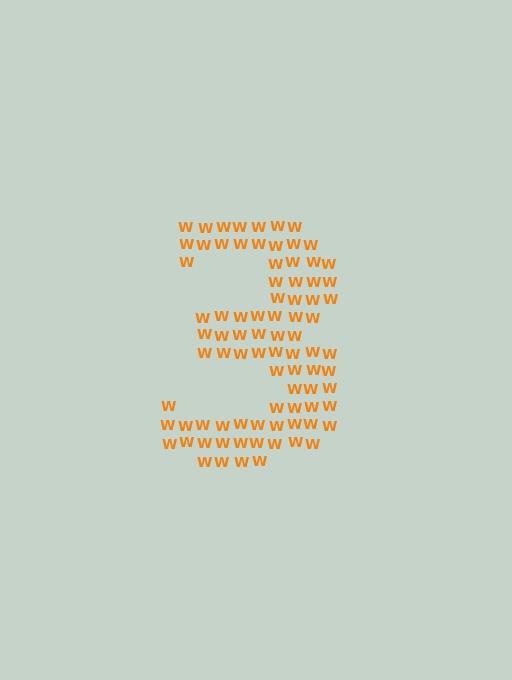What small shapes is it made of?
It is made of small letter W's.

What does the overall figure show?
The overall figure shows the digit 3.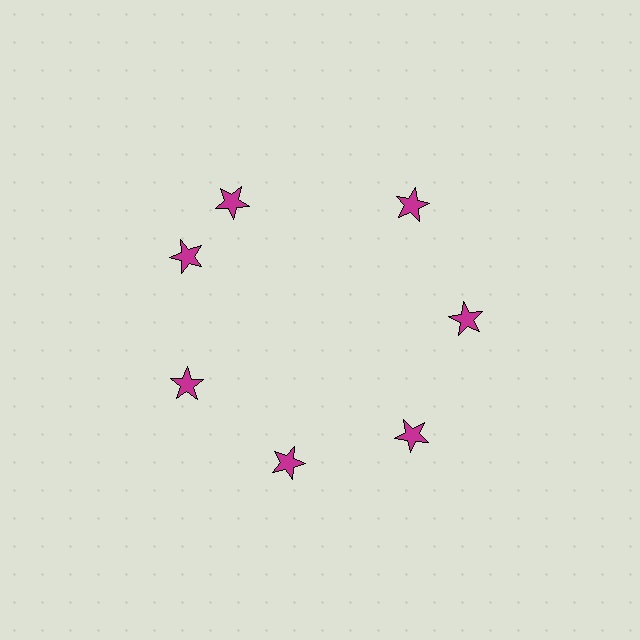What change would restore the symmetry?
The symmetry would be restored by rotating it back into even spacing with its neighbors so that all 7 stars sit at equal angles and equal distance from the center.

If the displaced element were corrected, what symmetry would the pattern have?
It would have 7-fold rotational symmetry — the pattern would map onto itself every 51 degrees.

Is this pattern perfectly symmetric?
No. The 7 magenta stars are arranged in a ring, but one element near the 12 o'clock position is rotated out of alignment along the ring, breaking the 7-fold rotational symmetry.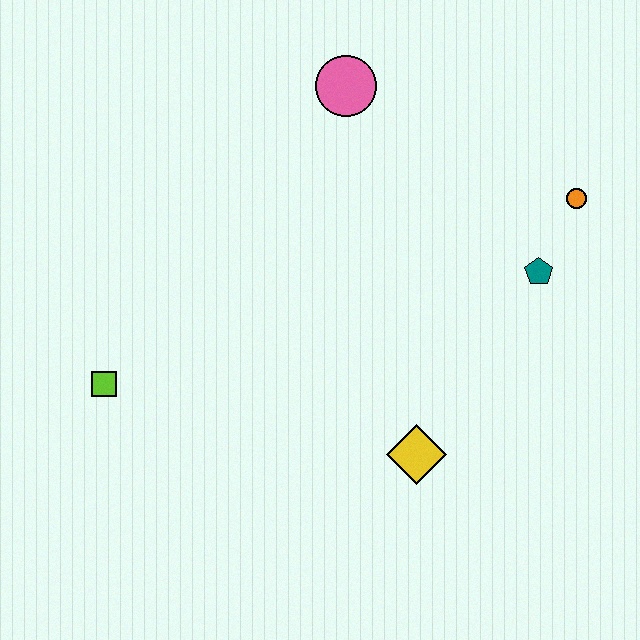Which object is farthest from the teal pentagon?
The lime square is farthest from the teal pentagon.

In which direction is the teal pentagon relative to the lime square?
The teal pentagon is to the right of the lime square.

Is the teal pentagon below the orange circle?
Yes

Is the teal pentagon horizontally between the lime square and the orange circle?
Yes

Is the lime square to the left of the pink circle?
Yes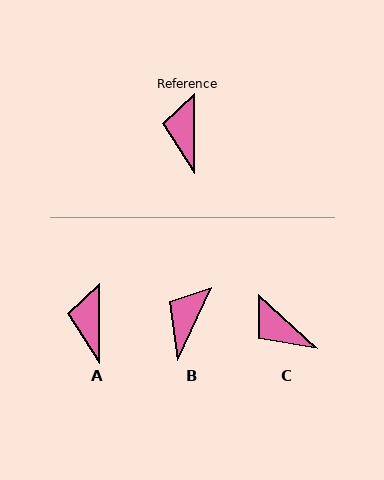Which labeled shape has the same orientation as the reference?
A.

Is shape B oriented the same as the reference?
No, it is off by about 25 degrees.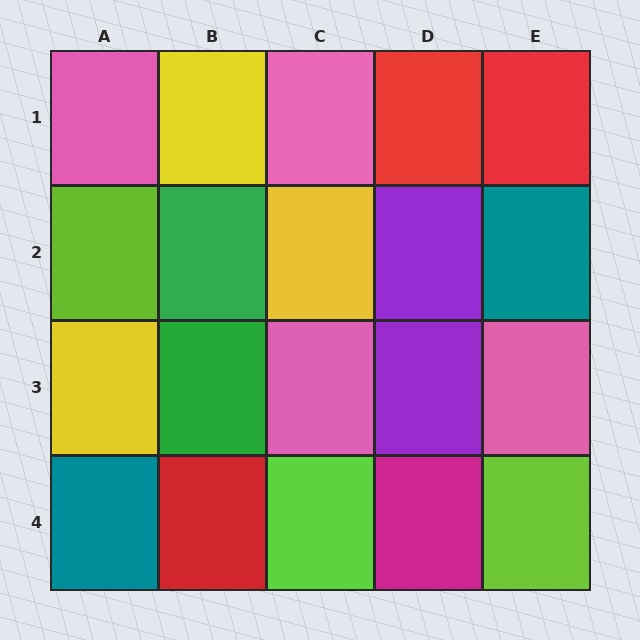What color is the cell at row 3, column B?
Green.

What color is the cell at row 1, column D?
Red.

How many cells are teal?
2 cells are teal.